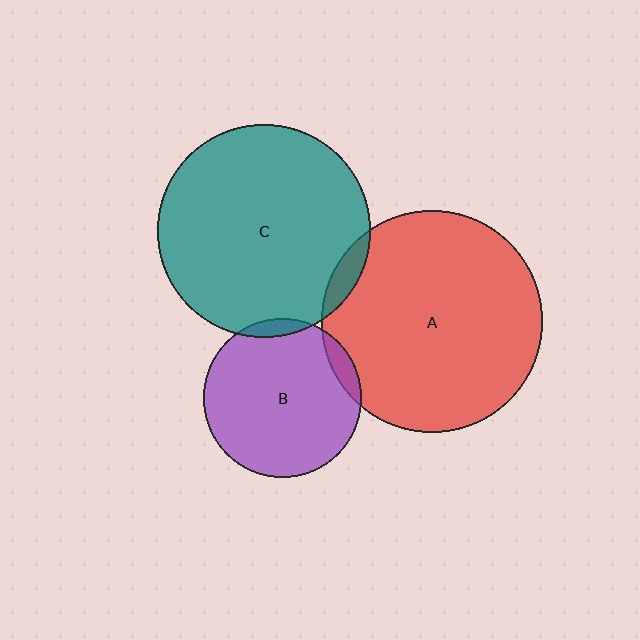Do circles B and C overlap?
Yes.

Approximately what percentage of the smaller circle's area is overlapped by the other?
Approximately 5%.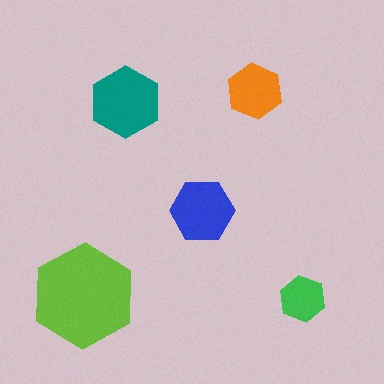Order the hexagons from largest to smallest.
the lime one, the teal one, the blue one, the orange one, the green one.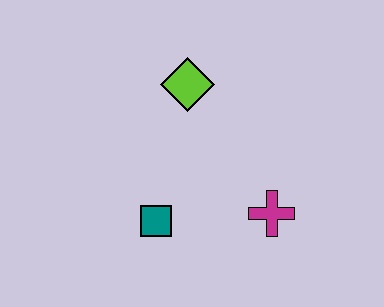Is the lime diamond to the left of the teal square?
No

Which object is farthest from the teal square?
The lime diamond is farthest from the teal square.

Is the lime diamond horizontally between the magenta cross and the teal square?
Yes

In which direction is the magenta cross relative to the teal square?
The magenta cross is to the right of the teal square.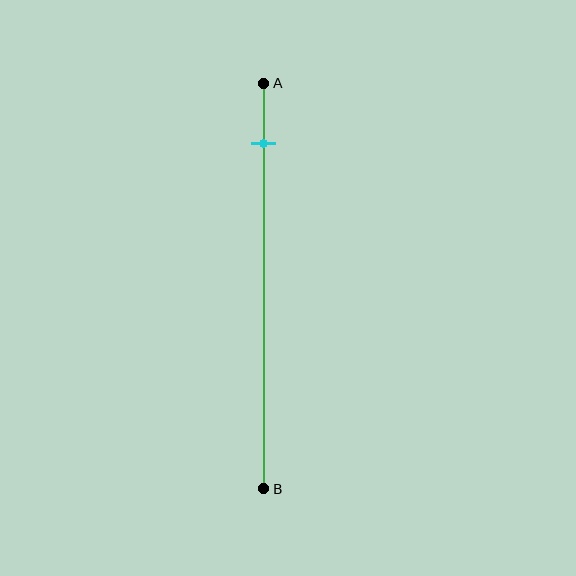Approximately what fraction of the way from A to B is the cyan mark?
The cyan mark is approximately 15% of the way from A to B.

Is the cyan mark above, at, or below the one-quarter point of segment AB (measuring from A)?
The cyan mark is above the one-quarter point of segment AB.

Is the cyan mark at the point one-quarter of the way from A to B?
No, the mark is at about 15% from A, not at the 25% one-quarter point.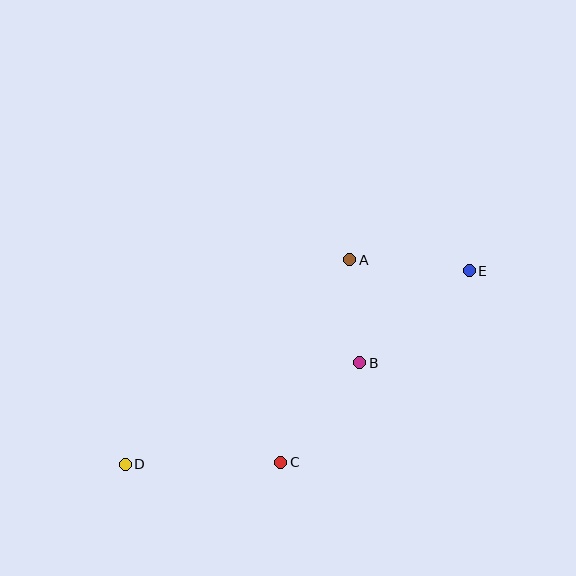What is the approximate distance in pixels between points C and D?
The distance between C and D is approximately 156 pixels.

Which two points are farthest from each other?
Points D and E are farthest from each other.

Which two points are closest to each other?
Points A and B are closest to each other.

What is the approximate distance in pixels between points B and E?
The distance between B and E is approximately 143 pixels.